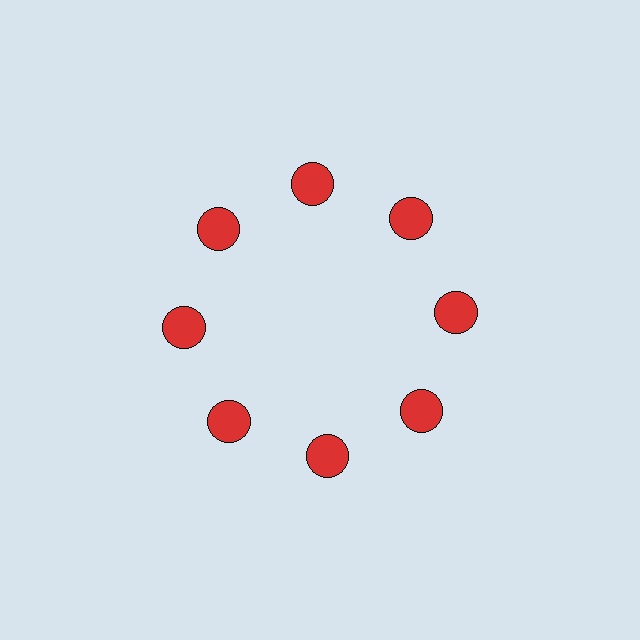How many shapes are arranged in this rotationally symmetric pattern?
There are 8 shapes, arranged in 8 groups of 1.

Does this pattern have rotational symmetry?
Yes, this pattern has 8-fold rotational symmetry. It looks the same after rotating 45 degrees around the center.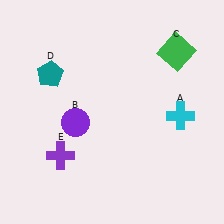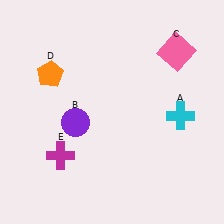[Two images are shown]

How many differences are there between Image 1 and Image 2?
There are 3 differences between the two images.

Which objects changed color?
C changed from green to pink. D changed from teal to orange. E changed from purple to magenta.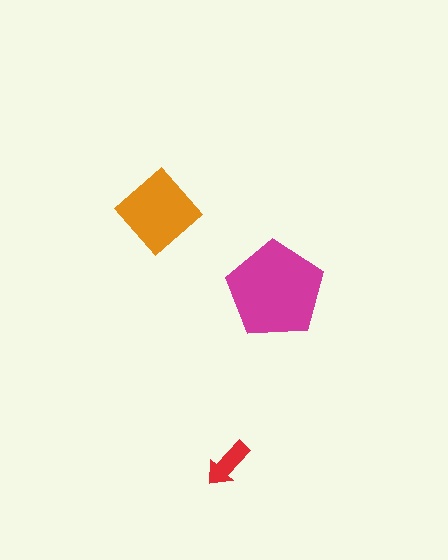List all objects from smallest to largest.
The red arrow, the orange diamond, the magenta pentagon.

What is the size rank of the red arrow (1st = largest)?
3rd.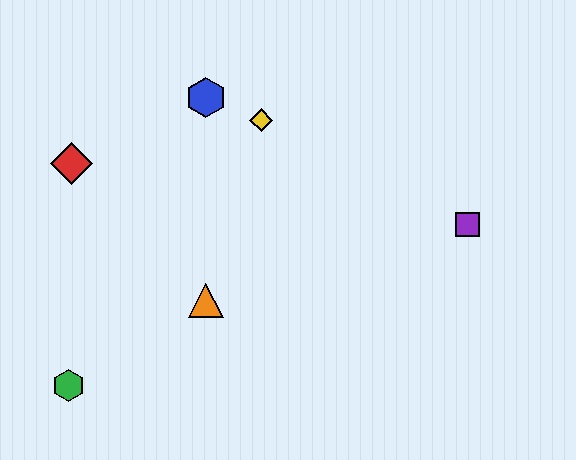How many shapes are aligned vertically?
2 shapes (the blue hexagon, the orange triangle) are aligned vertically.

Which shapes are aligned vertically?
The blue hexagon, the orange triangle are aligned vertically.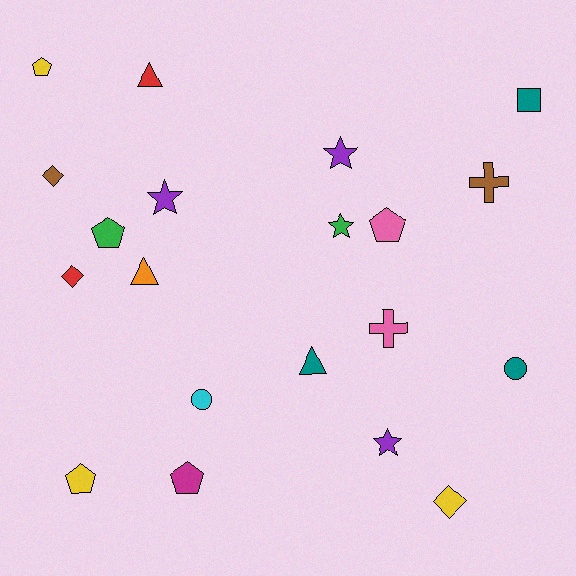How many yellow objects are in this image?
There are 3 yellow objects.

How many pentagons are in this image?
There are 5 pentagons.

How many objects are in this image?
There are 20 objects.